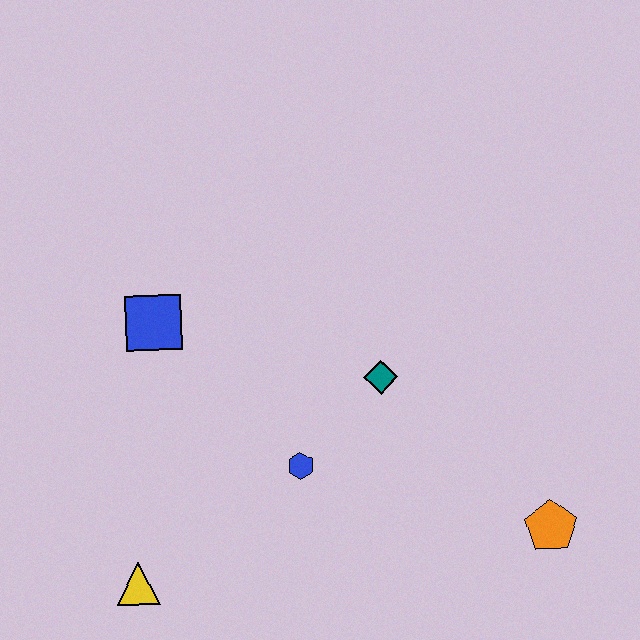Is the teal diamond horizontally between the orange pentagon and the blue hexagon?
Yes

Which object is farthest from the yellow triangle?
The orange pentagon is farthest from the yellow triangle.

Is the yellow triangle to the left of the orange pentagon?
Yes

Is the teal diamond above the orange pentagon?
Yes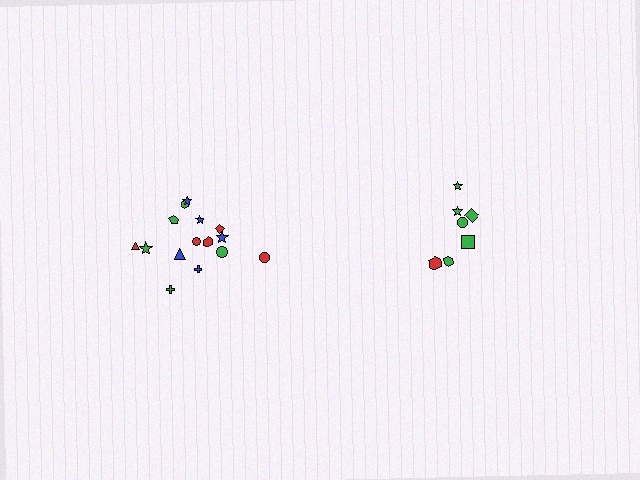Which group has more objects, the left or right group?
The left group.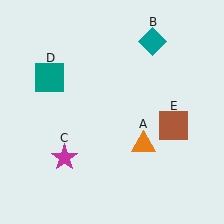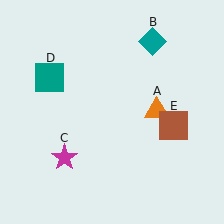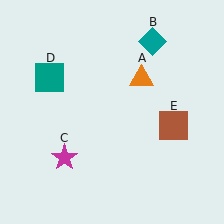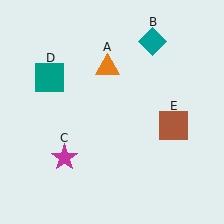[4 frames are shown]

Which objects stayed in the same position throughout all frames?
Teal diamond (object B) and magenta star (object C) and teal square (object D) and brown square (object E) remained stationary.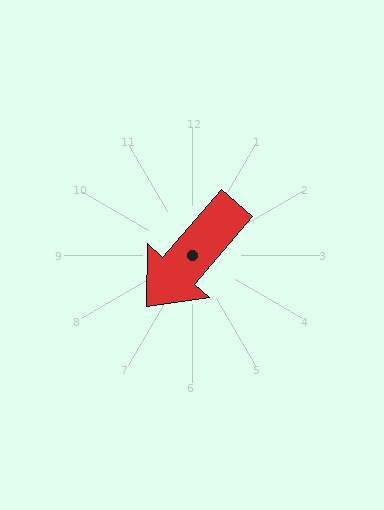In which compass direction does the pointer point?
Southwest.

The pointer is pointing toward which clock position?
Roughly 7 o'clock.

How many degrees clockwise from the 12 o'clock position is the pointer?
Approximately 221 degrees.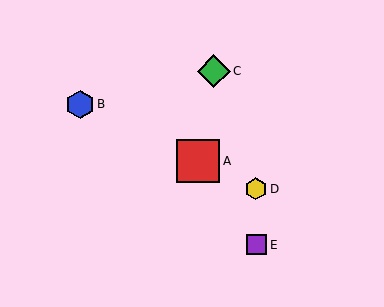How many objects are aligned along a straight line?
3 objects (A, B, D) are aligned along a straight line.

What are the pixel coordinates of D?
Object D is at (256, 189).